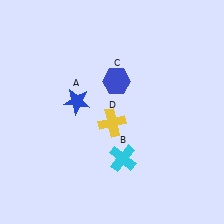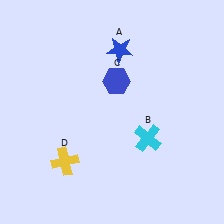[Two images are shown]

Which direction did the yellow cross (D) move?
The yellow cross (D) moved left.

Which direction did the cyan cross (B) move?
The cyan cross (B) moved right.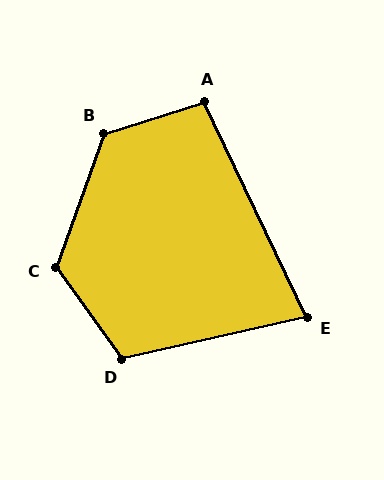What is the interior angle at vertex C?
Approximately 125 degrees (obtuse).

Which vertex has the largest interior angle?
B, at approximately 127 degrees.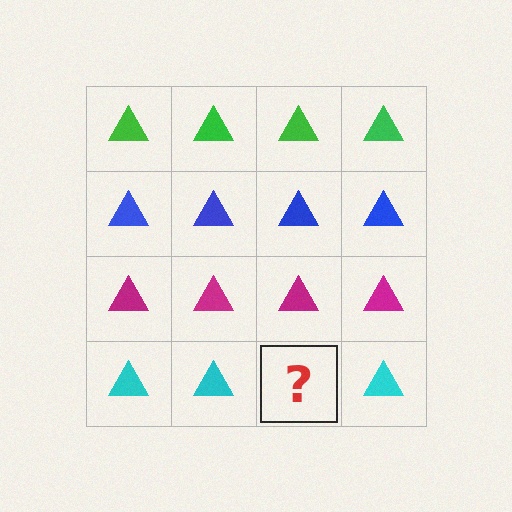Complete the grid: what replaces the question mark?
The question mark should be replaced with a cyan triangle.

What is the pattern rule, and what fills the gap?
The rule is that each row has a consistent color. The gap should be filled with a cyan triangle.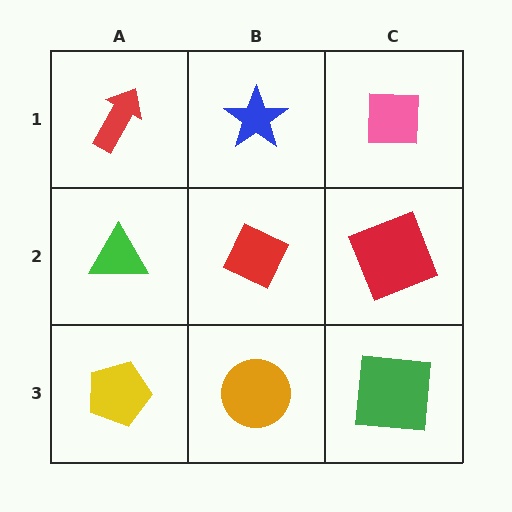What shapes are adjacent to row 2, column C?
A pink square (row 1, column C), a green square (row 3, column C), a red diamond (row 2, column B).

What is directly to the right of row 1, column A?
A blue star.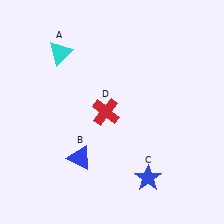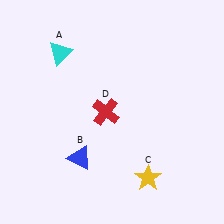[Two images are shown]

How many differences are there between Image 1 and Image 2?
There is 1 difference between the two images.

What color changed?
The star (C) changed from blue in Image 1 to yellow in Image 2.